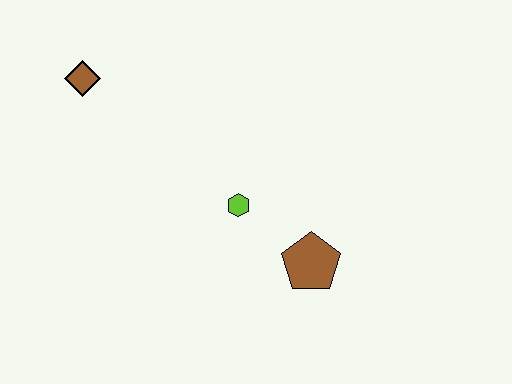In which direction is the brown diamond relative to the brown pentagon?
The brown diamond is to the left of the brown pentagon.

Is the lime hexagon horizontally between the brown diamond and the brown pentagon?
Yes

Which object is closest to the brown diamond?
The lime hexagon is closest to the brown diamond.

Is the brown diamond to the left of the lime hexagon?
Yes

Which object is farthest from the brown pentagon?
The brown diamond is farthest from the brown pentagon.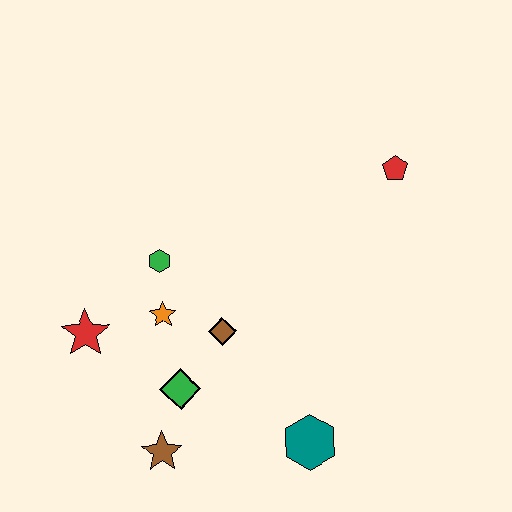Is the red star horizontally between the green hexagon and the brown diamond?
No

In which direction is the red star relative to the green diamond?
The red star is to the left of the green diamond.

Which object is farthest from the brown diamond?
The red pentagon is farthest from the brown diamond.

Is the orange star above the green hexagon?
No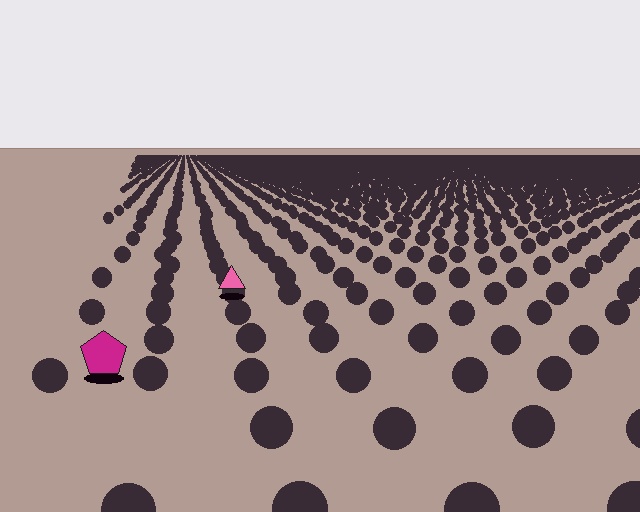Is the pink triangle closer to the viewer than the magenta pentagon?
No. The magenta pentagon is closer — you can tell from the texture gradient: the ground texture is coarser near it.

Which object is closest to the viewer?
The magenta pentagon is closest. The texture marks near it are larger and more spread out.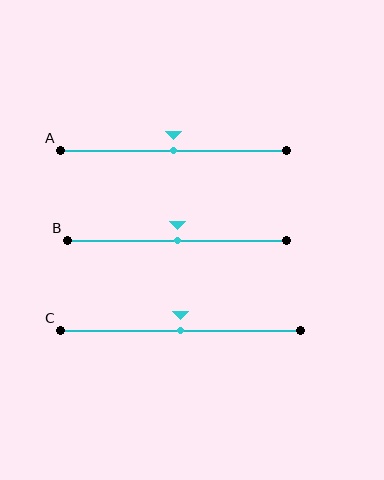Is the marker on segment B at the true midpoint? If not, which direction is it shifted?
Yes, the marker on segment B is at the true midpoint.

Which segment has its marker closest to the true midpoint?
Segment A has its marker closest to the true midpoint.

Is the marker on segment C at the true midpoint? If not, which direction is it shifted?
Yes, the marker on segment C is at the true midpoint.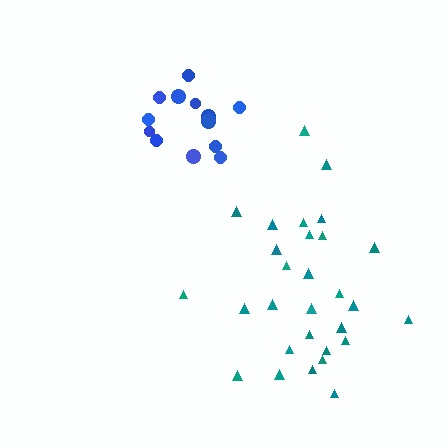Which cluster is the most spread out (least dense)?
Teal.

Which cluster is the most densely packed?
Blue.